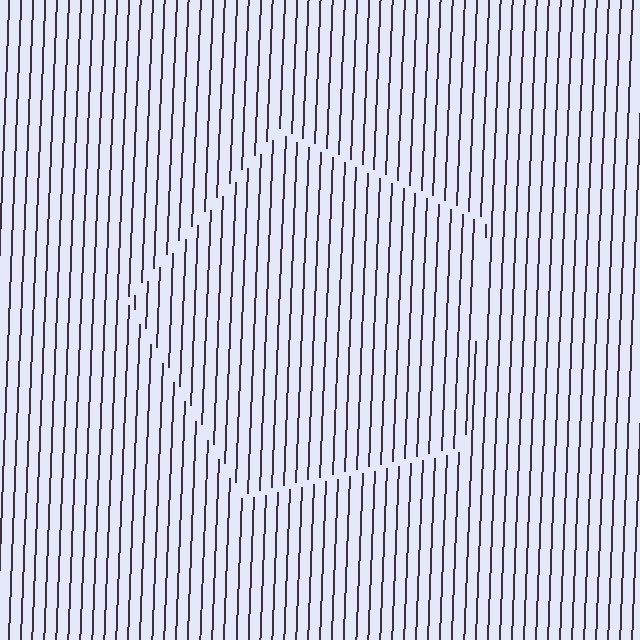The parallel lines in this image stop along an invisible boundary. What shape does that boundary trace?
An illusory pentagon. The interior of the shape contains the same grating, shifted by half a period — the contour is defined by the phase discontinuity where line-ends from the inner and outer gratings abut.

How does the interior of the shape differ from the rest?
The interior of the shape contains the same grating, shifted by half a period — the contour is defined by the phase discontinuity where line-ends from the inner and outer gratings abut.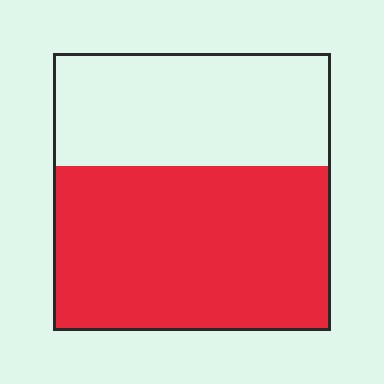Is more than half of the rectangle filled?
Yes.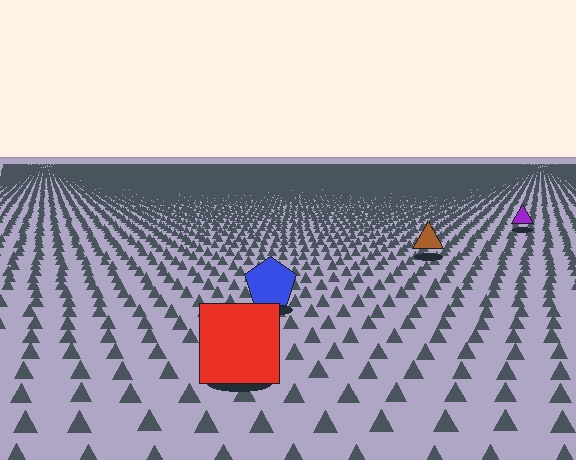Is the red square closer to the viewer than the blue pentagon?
Yes. The red square is closer — you can tell from the texture gradient: the ground texture is coarser near it.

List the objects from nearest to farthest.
From nearest to farthest: the red square, the blue pentagon, the brown triangle, the purple triangle.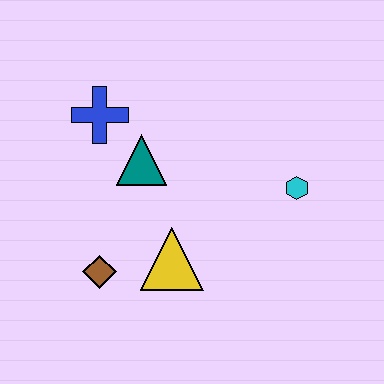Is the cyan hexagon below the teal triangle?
Yes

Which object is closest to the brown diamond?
The yellow triangle is closest to the brown diamond.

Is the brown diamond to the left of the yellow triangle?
Yes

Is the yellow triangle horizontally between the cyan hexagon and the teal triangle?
Yes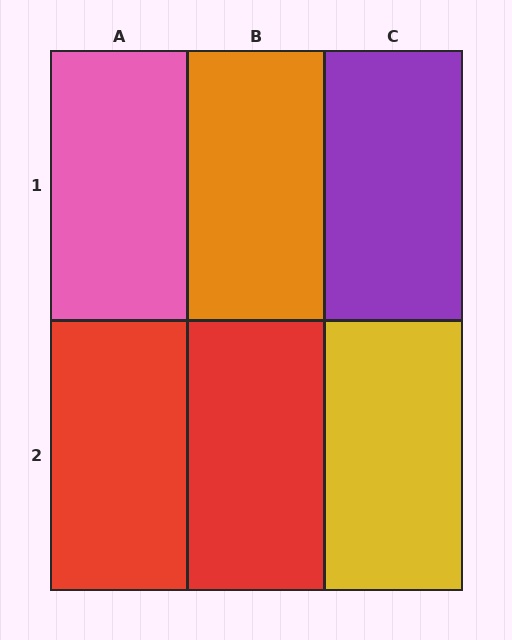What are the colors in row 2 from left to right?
Red, red, yellow.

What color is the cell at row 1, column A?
Pink.